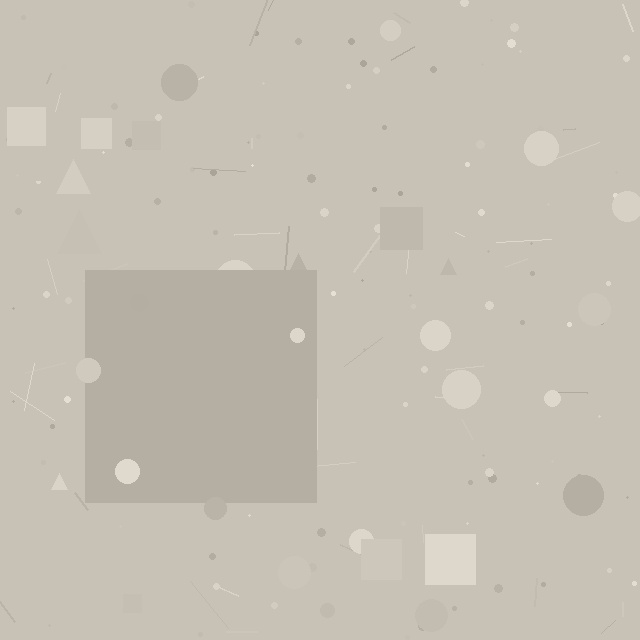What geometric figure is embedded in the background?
A square is embedded in the background.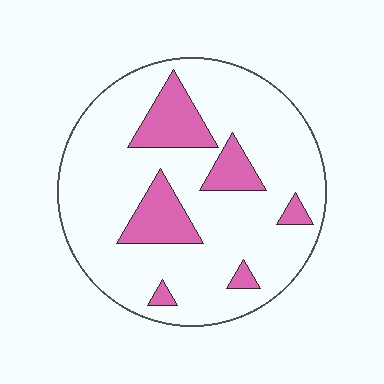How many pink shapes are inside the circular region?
6.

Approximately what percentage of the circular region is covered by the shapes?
Approximately 20%.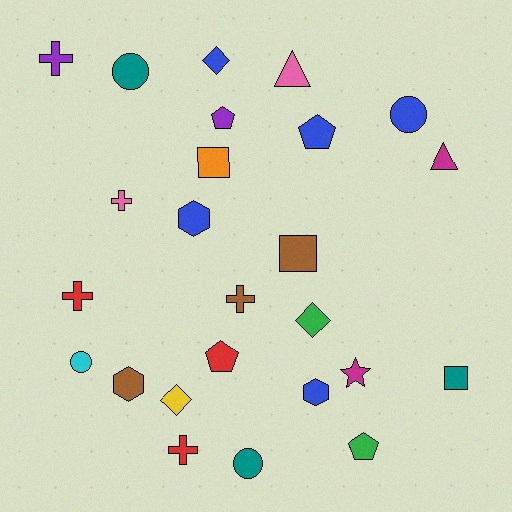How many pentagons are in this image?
There are 4 pentagons.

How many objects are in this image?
There are 25 objects.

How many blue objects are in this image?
There are 5 blue objects.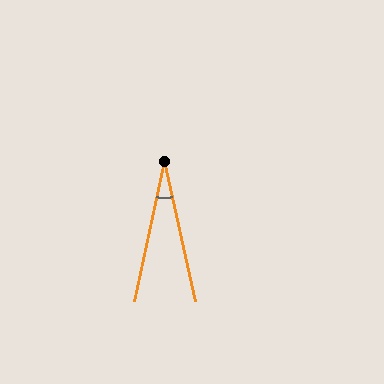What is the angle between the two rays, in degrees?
Approximately 25 degrees.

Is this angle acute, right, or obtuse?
It is acute.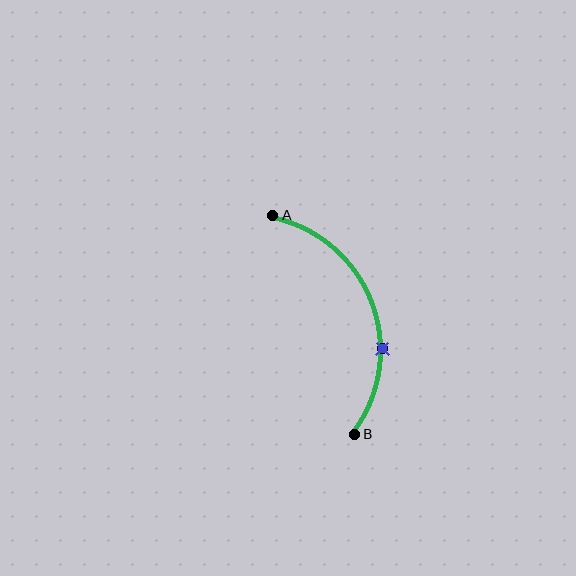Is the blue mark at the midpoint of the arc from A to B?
No. The blue mark lies on the arc but is closer to endpoint B. The arc midpoint would be at the point on the curve equidistant along the arc from both A and B.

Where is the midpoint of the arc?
The arc midpoint is the point on the curve farthest from the straight line joining A and B. It sits to the right of that line.